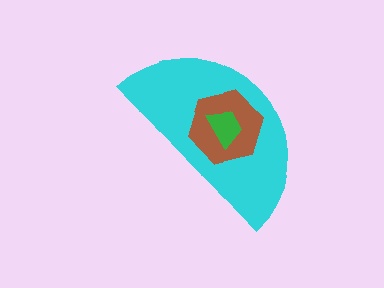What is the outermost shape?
The cyan semicircle.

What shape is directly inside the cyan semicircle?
The brown hexagon.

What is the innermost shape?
The green trapezoid.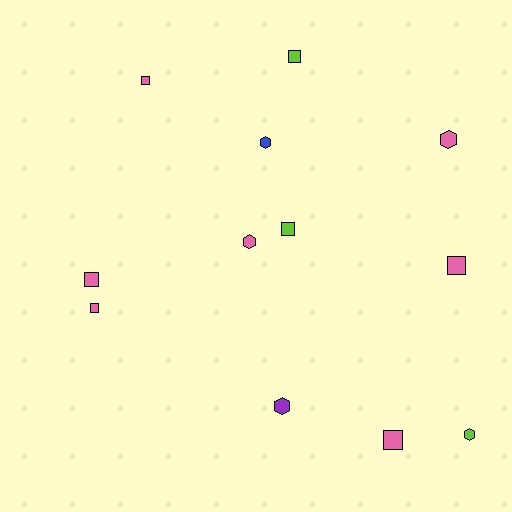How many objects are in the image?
There are 12 objects.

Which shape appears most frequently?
Square, with 7 objects.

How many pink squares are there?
There are 5 pink squares.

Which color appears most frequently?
Pink, with 7 objects.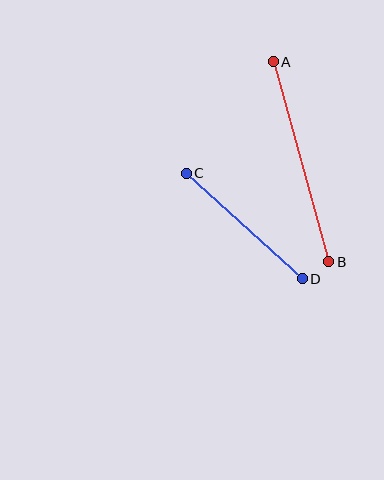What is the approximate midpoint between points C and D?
The midpoint is at approximately (244, 226) pixels.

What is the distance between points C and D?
The distance is approximately 157 pixels.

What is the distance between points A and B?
The distance is approximately 207 pixels.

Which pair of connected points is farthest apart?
Points A and B are farthest apart.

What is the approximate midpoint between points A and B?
The midpoint is at approximately (301, 162) pixels.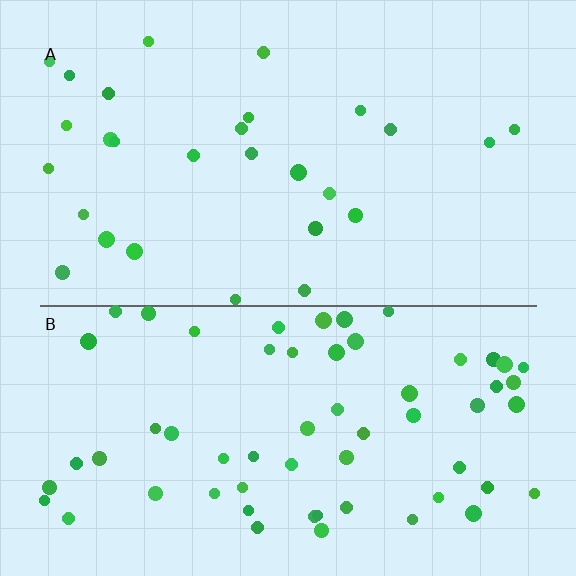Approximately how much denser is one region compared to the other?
Approximately 2.2× — region B over region A.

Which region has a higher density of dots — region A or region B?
B (the bottom).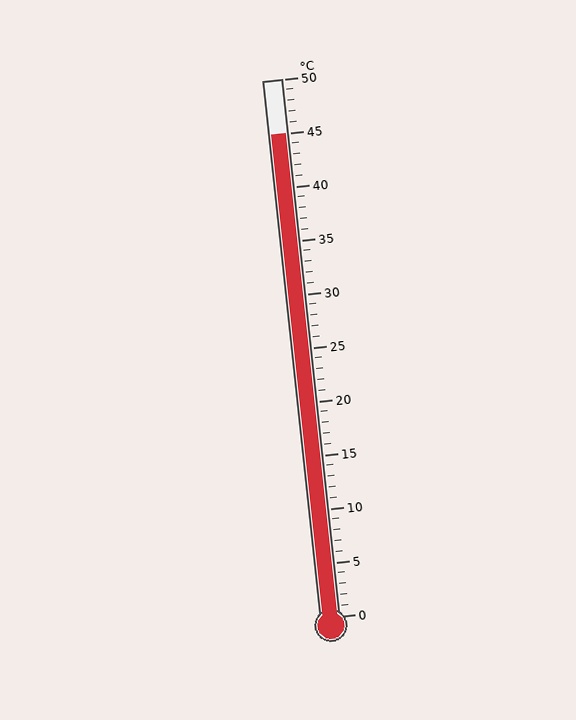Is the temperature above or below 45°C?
The temperature is at 45°C.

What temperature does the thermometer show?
The thermometer shows approximately 45°C.